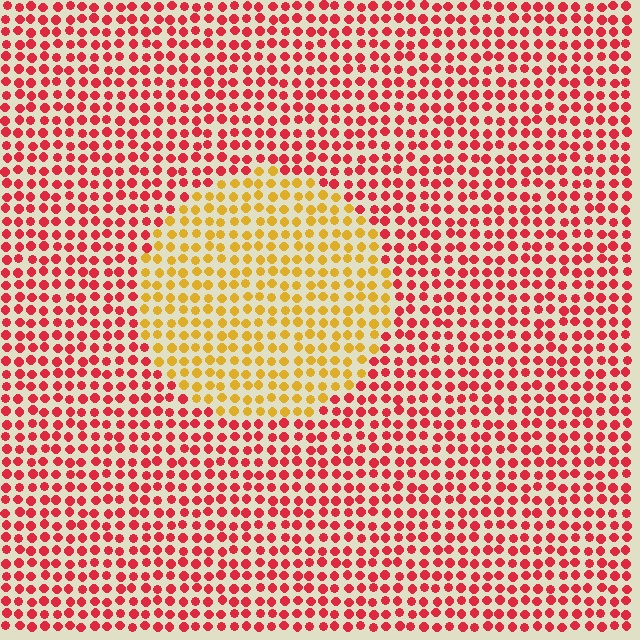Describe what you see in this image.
The image is filled with small red elements in a uniform arrangement. A circle-shaped region is visible where the elements are tinted to a slightly different hue, forming a subtle color boundary.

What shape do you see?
I see a circle.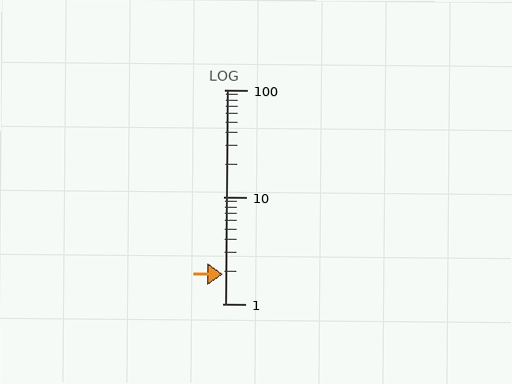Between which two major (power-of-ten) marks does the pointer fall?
The pointer is between 1 and 10.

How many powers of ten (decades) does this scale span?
The scale spans 2 decades, from 1 to 100.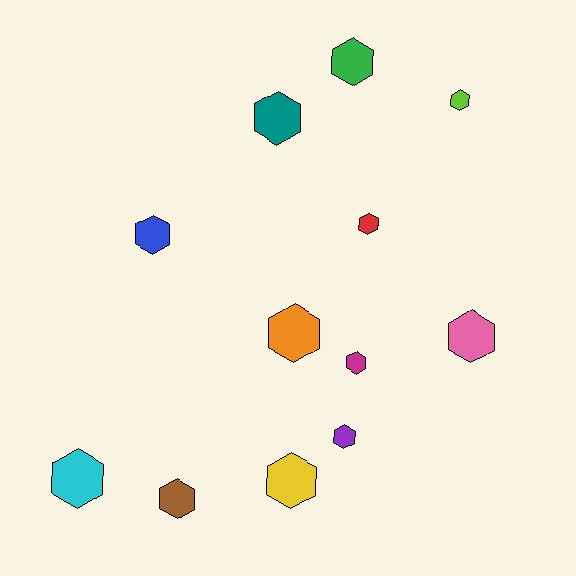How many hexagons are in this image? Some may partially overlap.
There are 12 hexagons.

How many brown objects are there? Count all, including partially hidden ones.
There is 1 brown object.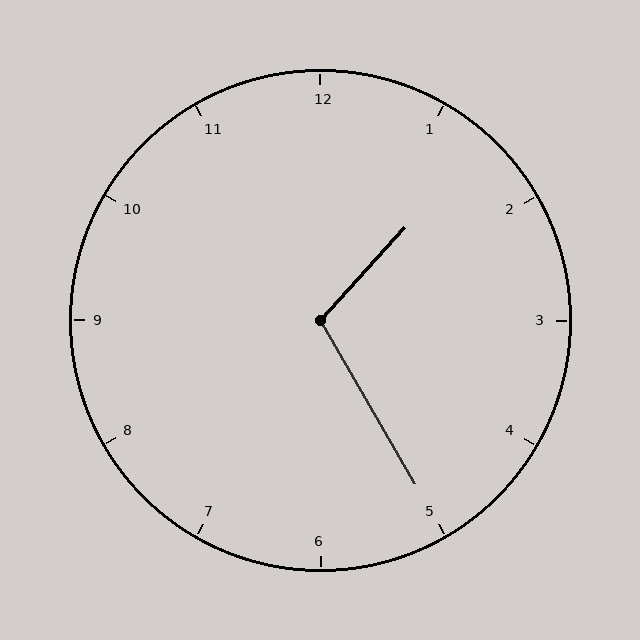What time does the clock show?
1:25.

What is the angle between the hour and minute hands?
Approximately 108 degrees.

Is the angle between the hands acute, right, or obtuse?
It is obtuse.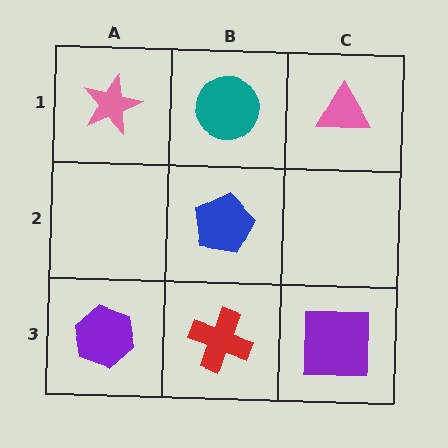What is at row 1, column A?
A pink star.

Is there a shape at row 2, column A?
No, that cell is empty.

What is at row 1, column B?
A teal circle.